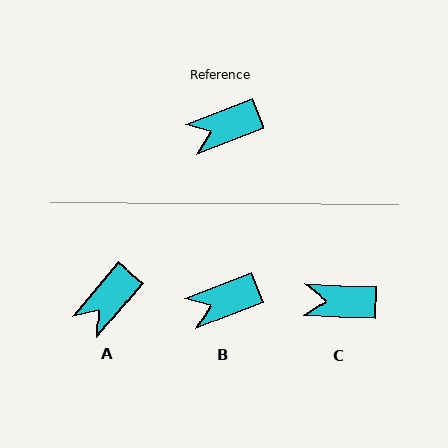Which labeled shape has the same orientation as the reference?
B.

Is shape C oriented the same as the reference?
No, it is off by about 22 degrees.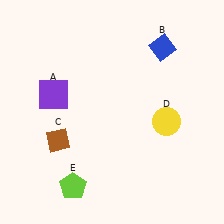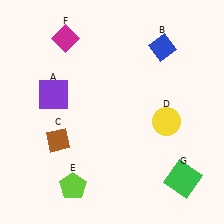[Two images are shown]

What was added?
A magenta diamond (F), a green square (G) were added in Image 2.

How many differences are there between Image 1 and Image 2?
There are 2 differences between the two images.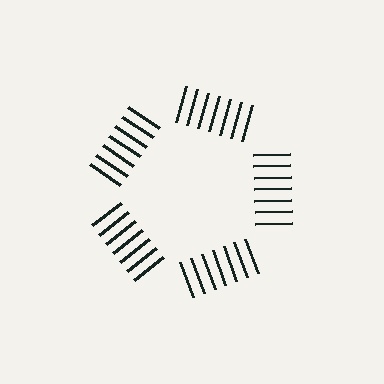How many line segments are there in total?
35 — 7 along each of the 5 edges.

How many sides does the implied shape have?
5 sides — the line-ends trace a pentagon.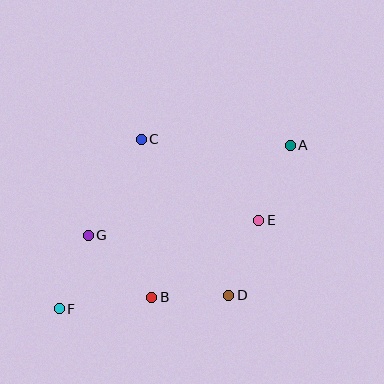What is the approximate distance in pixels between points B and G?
The distance between B and G is approximately 89 pixels.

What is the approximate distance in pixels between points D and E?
The distance between D and E is approximately 81 pixels.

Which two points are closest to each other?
Points B and D are closest to each other.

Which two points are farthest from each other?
Points A and F are farthest from each other.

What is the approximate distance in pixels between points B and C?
The distance between B and C is approximately 159 pixels.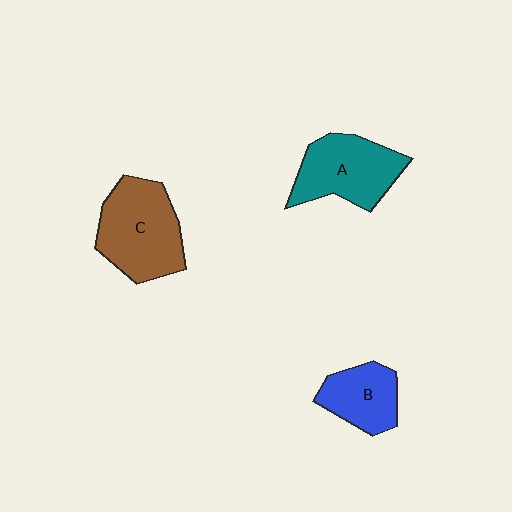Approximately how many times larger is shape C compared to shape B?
Approximately 1.6 times.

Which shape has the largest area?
Shape C (brown).